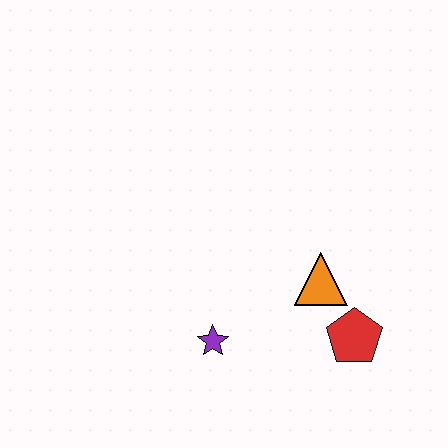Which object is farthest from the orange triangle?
The purple star is farthest from the orange triangle.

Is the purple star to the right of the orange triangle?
No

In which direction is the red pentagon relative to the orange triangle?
The red pentagon is below the orange triangle.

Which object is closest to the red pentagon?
The orange triangle is closest to the red pentagon.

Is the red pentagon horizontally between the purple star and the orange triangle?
No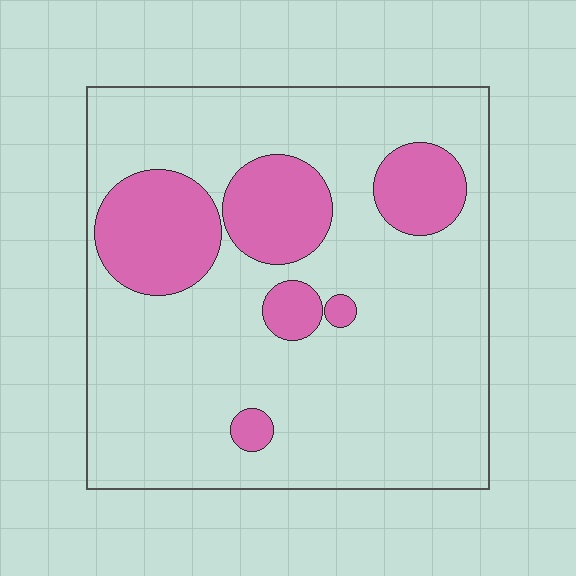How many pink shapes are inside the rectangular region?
6.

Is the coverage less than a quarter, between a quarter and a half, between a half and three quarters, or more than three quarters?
Less than a quarter.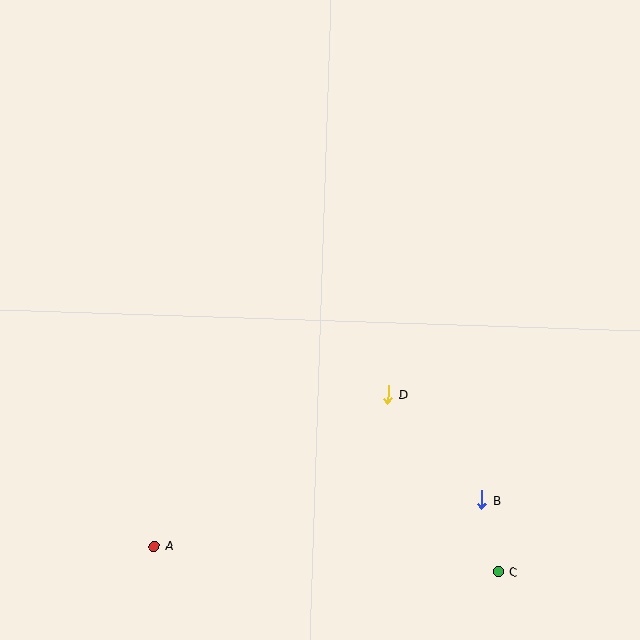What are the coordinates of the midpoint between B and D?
The midpoint between B and D is at (435, 447).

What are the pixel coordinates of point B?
Point B is at (482, 500).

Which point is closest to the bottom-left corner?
Point A is closest to the bottom-left corner.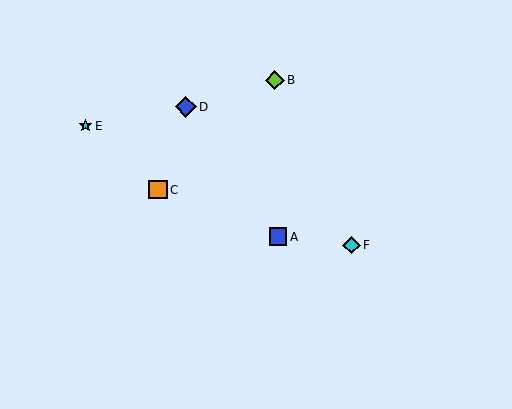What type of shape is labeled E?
Shape E is a cyan star.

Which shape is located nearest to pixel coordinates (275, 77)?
The lime diamond (labeled B) at (275, 80) is nearest to that location.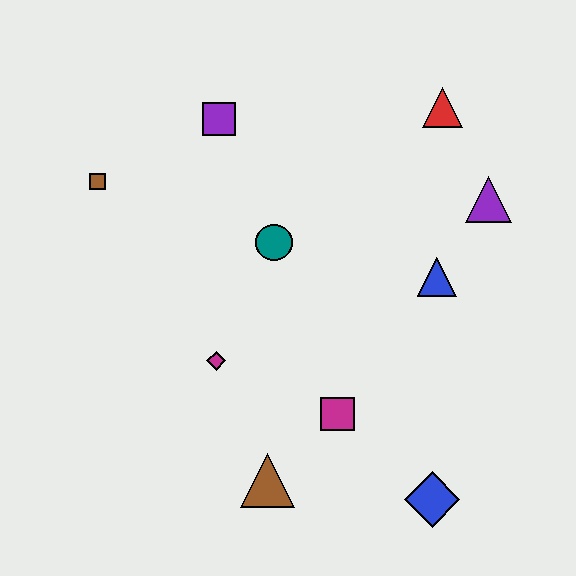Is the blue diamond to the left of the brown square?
No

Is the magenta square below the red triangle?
Yes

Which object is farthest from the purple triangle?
The brown square is farthest from the purple triangle.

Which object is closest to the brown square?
The purple square is closest to the brown square.